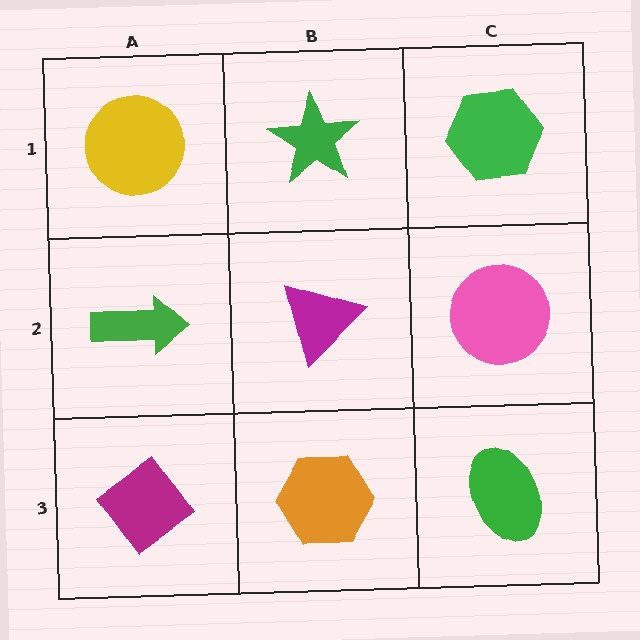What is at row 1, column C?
A green hexagon.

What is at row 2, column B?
A magenta triangle.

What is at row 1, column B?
A green star.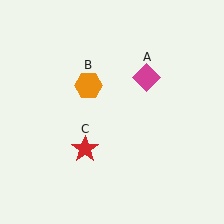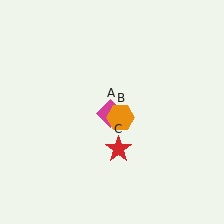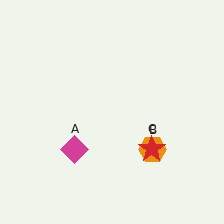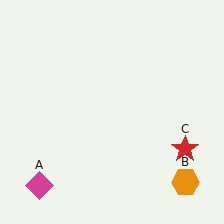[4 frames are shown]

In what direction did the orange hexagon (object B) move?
The orange hexagon (object B) moved down and to the right.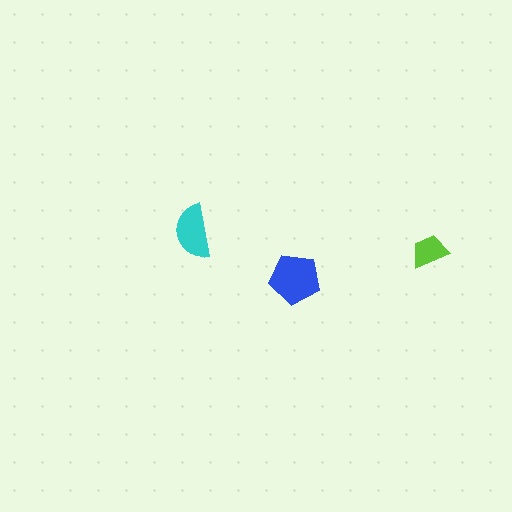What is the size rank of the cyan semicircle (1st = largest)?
2nd.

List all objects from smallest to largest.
The lime trapezoid, the cyan semicircle, the blue pentagon.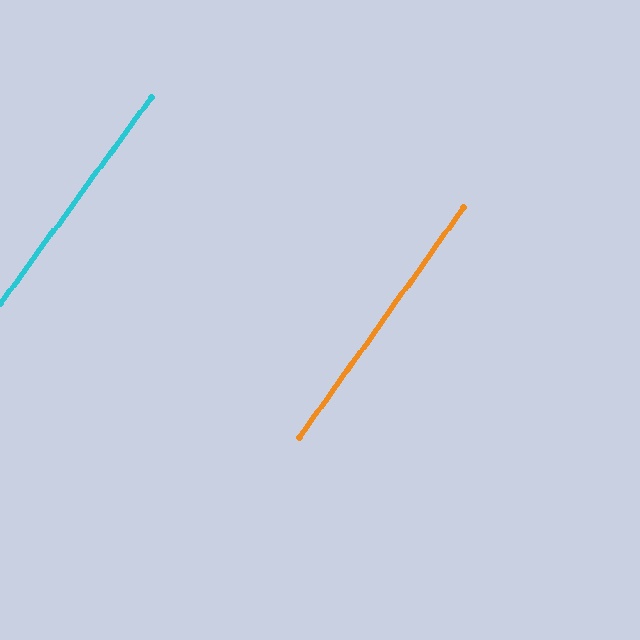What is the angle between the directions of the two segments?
Approximately 1 degree.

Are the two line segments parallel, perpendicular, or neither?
Parallel — their directions differ by only 0.7°.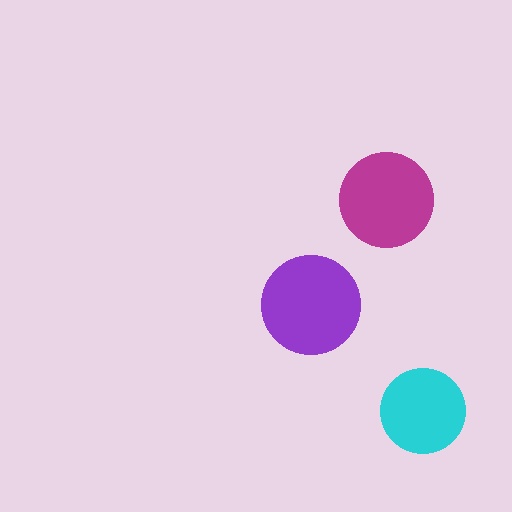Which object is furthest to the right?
The cyan circle is rightmost.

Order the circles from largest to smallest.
the purple one, the magenta one, the cyan one.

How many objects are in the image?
There are 3 objects in the image.